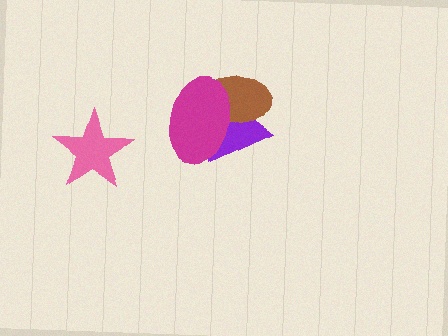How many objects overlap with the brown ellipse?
2 objects overlap with the brown ellipse.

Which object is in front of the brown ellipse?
The magenta ellipse is in front of the brown ellipse.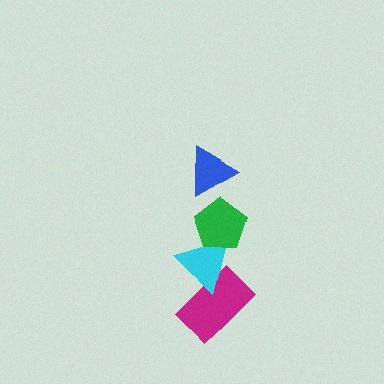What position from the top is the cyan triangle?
The cyan triangle is 3rd from the top.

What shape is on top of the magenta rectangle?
The cyan triangle is on top of the magenta rectangle.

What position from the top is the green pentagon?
The green pentagon is 2nd from the top.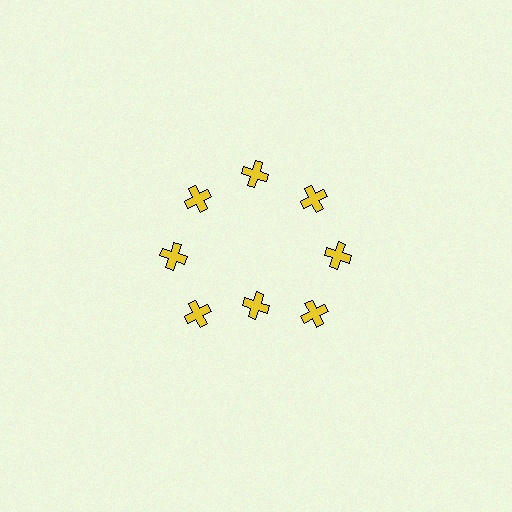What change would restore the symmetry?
The symmetry would be restored by moving it outward, back onto the ring so that all 8 crosses sit at equal angles and equal distance from the center.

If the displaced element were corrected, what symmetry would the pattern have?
It would have 8-fold rotational symmetry — the pattern would map onto itself every 45 degrees.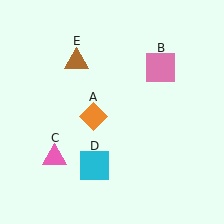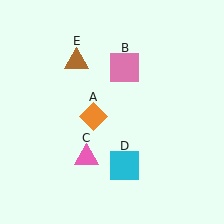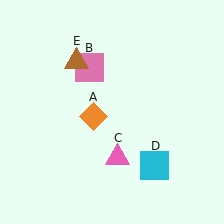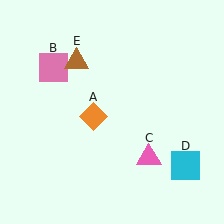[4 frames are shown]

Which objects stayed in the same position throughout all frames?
Orange diamond (object A) and brown triangle (object E) remained stationary.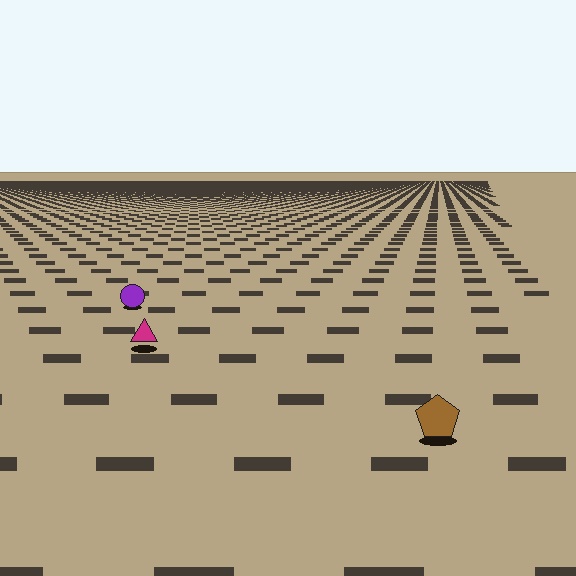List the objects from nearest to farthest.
From nearest to farthest: the brown pentagon, the magenta triangle, the purple circle.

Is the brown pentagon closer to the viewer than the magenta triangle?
Yes. The brown pentagon is closer — you can tell from the texture gradient: the ground texture is coarser near it.